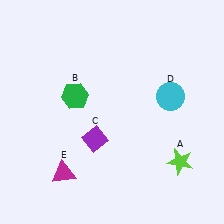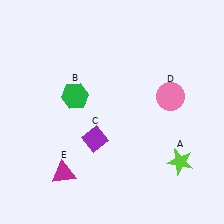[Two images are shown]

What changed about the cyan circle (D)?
In Image 1, D is cyan. In Image 2, it changed to pink.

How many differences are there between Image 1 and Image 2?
There is 1 difference between the two images.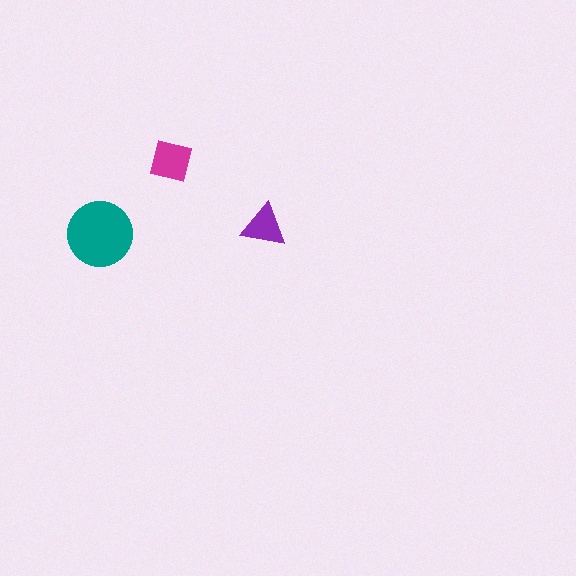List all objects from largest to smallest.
The teal circle, the magenta square, the purple triangle.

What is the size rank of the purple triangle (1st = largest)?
3rd.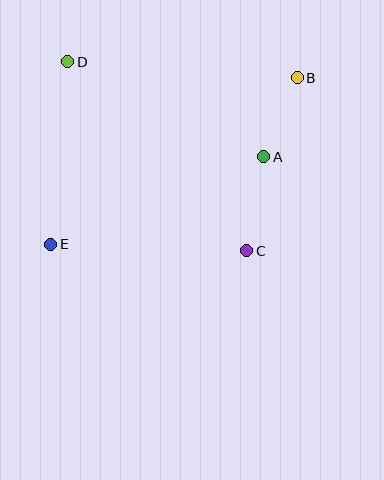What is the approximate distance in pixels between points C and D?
The distance between C and D is approximately 260 pixels.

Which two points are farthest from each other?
Points B and E are farthest from each other.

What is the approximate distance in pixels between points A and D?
The distance between A and D is approximately 218 pixels.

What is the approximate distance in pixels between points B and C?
The distance between B and C is approximately 180 pixels.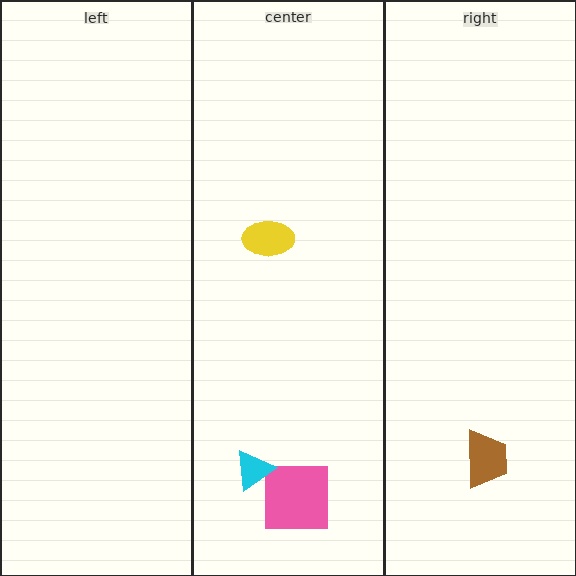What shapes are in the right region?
The brown trapezoid.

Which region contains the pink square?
The center region.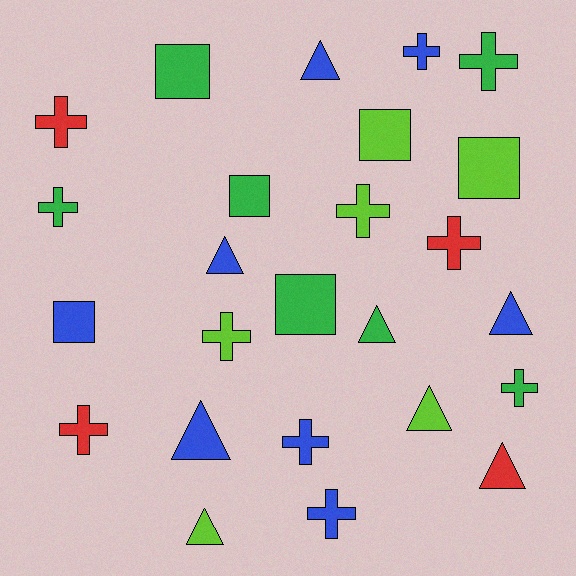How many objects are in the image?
There are 25 objects.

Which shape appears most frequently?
Cross, with 11 objects.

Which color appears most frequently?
Blue, with 8 objects.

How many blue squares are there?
There is 1 blue square.